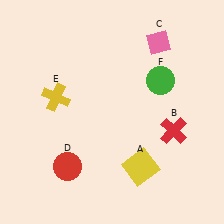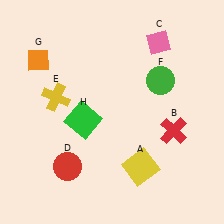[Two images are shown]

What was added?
An orange diamond (G), a green square (H) were added in Image 2.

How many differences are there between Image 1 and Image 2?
There are 2 differences between the two images.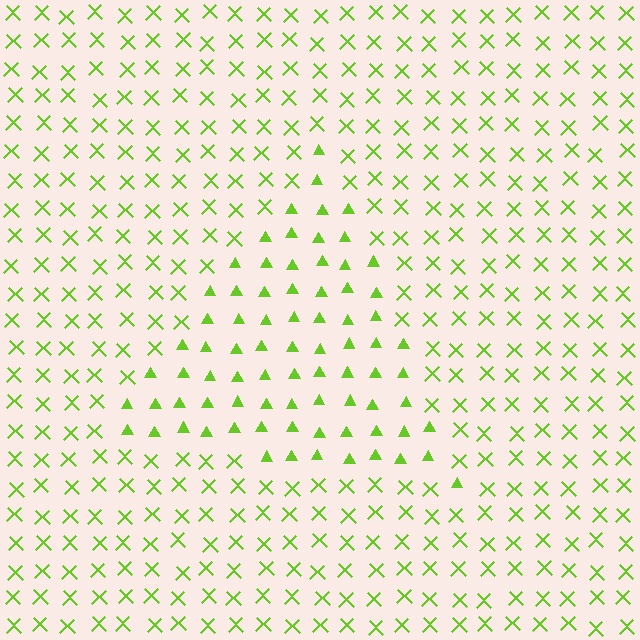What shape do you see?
I see a triangle.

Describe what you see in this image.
The image is filled with small lime elements arranged in a uniform grid. A triangle-shaped region contains triangles, while the surrounding area contains X marks. The boundary is defined purely by the change in element shape.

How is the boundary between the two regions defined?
The boundary is defined by a change in element shape: triangles inside vs. X marks outside. All elements share the same color and spacing.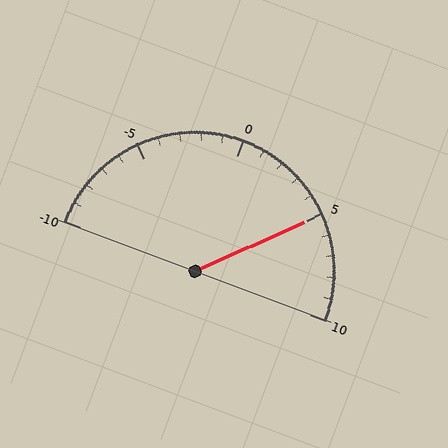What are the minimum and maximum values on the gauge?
The gauge ranges from -10 to 10.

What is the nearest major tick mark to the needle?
The nearest major tick mark is 5.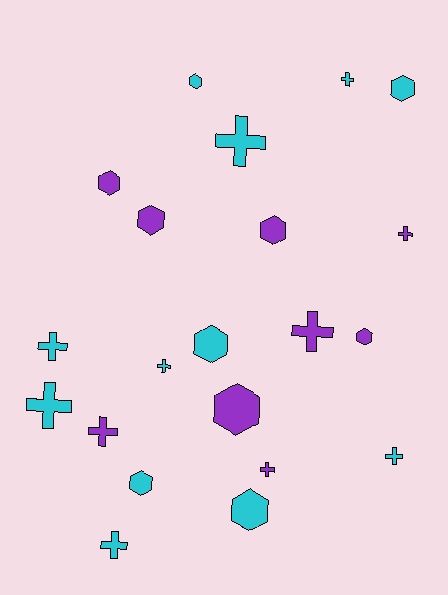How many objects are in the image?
There are 21 objects.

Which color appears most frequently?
Cyan, with 12 objects.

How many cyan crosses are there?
There are 7 cyan crosses.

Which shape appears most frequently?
Cross, with 11 objects.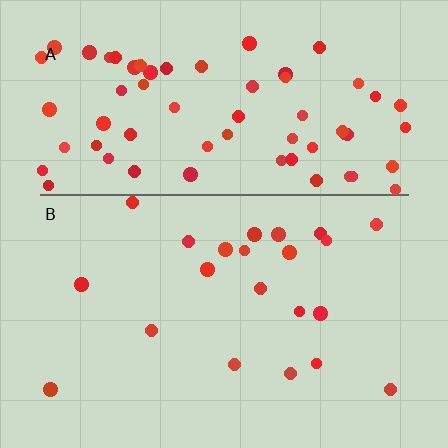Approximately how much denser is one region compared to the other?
Approximately 3.2× — region A over region B.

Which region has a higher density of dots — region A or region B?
A (the top).